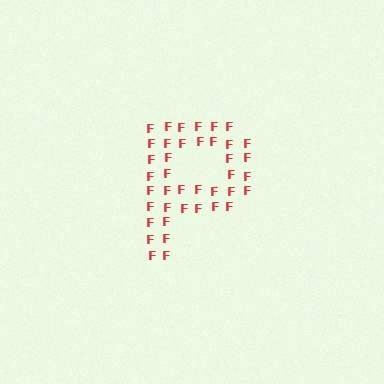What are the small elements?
The small elements are letter F's.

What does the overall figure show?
The overall figure shows the letter P.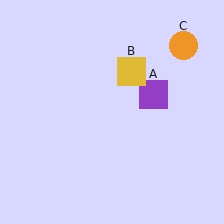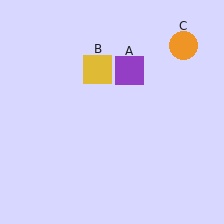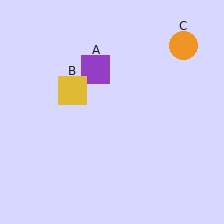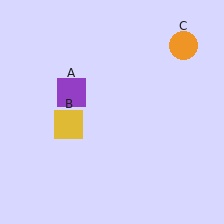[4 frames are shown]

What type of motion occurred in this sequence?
The purple square (object A), yellow square (object B) rotated counterclockwise around the center of the scene.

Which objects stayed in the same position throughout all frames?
Orange circle (object C) remained stationary.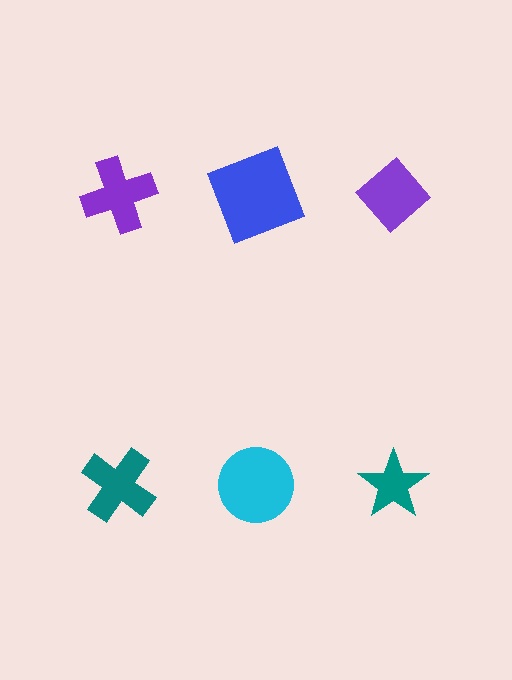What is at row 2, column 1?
A teal cross.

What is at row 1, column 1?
A purple cross.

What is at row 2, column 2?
A cyan circle.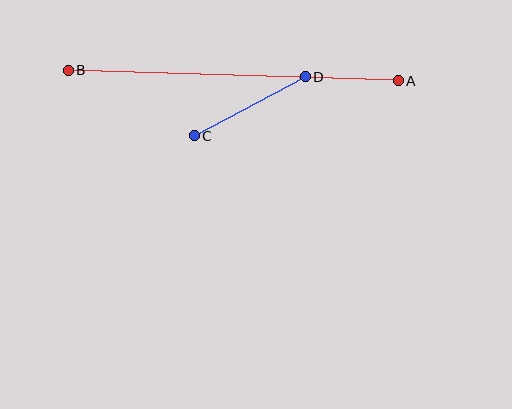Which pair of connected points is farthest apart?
Points A and B are farthest apart.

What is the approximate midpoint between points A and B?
The midpoint is at approximately (233, 75) pixels.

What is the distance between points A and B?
The distance is approximately 330 pixels.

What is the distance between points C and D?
The distance is approximately 126 pixels.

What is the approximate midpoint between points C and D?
The midpoint is at approximately (250, 106) pixels.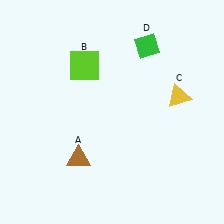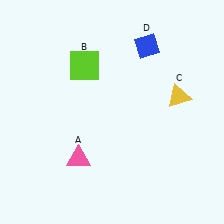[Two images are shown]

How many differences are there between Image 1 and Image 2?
There are 2 differences between the two images.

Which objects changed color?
A changed from brown to pink. D changed from green to blue.